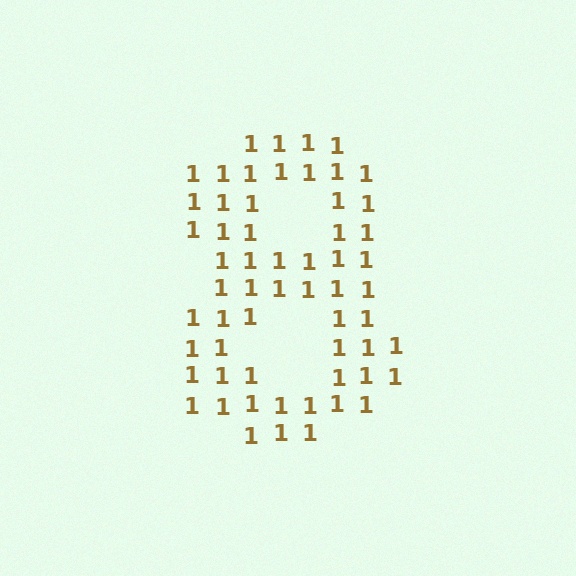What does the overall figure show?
The overall figure shows the digit 8.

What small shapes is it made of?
It is made of small digit 1's.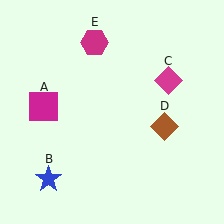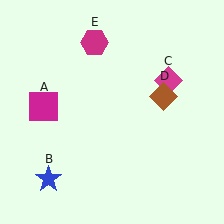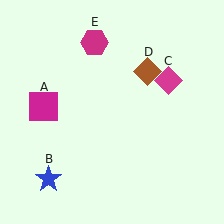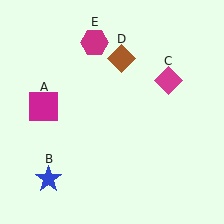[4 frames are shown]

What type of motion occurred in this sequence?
The brown diamond (object D) rotated counterclockwise around the center of the scene.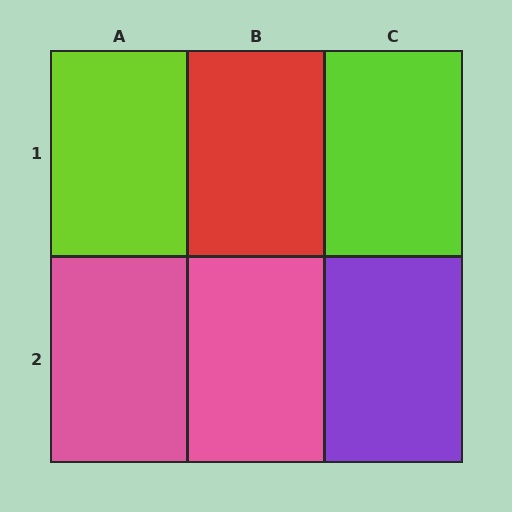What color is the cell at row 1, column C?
Lime.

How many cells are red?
1 cell is red.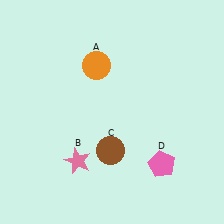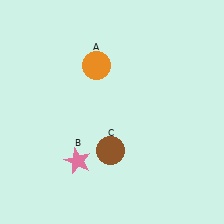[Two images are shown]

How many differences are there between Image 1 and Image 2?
There is 1 difference between the two images.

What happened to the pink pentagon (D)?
The pink pentagon (D) was removed in Image 2. It was in the bottom-right area of Image 1.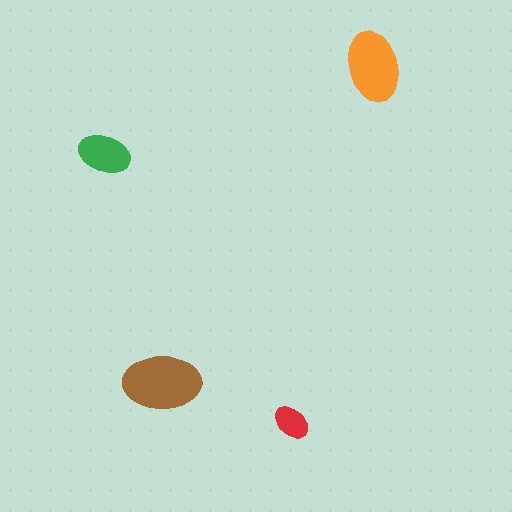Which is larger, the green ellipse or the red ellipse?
The green one.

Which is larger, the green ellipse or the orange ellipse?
The orange one.